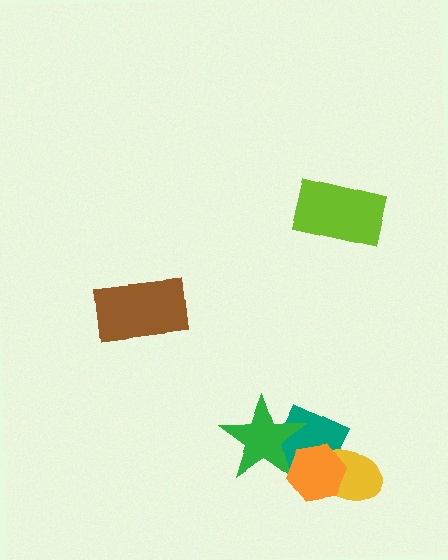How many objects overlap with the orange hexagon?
3 objects overlap with the orange hexagon.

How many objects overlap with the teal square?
3 objects overlap with the teal square.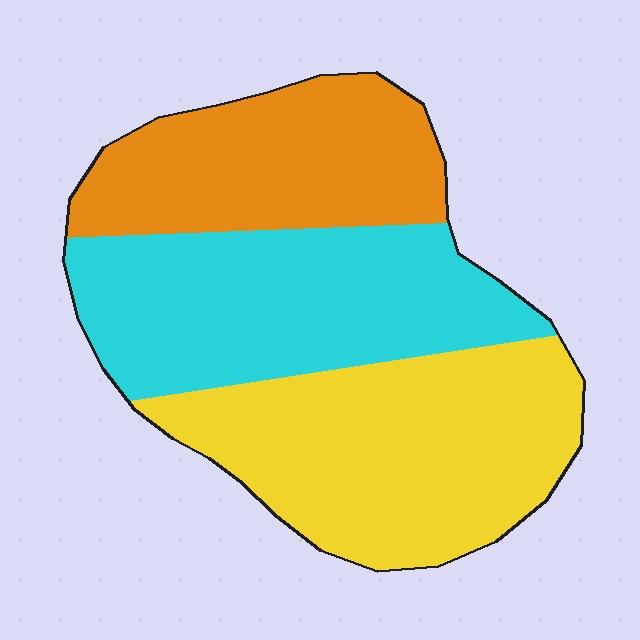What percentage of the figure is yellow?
Yellow covers 38% of the figure.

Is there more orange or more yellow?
Yellow.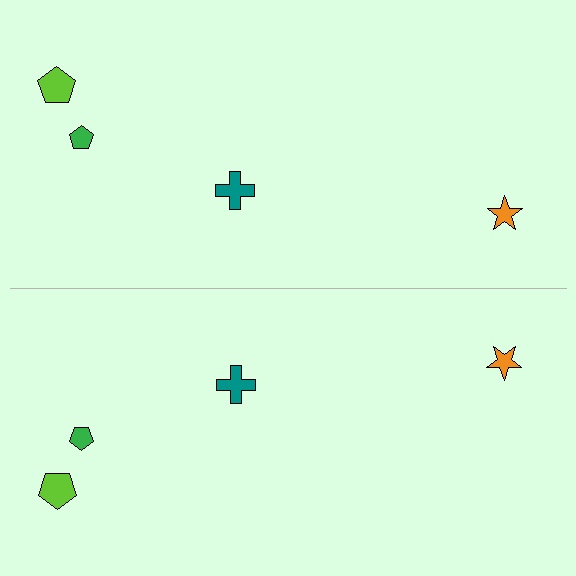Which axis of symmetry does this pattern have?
The pattern has a horizontal axis of symmetry running through the center of the image.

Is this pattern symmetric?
Yes, this pattern has bilateral (reflection) symmetry.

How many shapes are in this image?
There are 8 shapes in this image.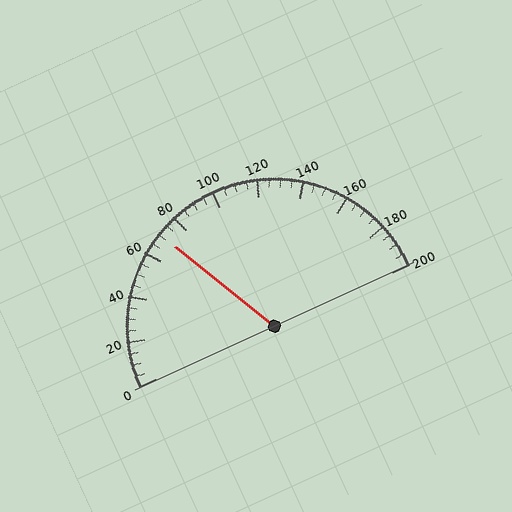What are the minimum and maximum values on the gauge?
The gauge ranges from 0 to 200.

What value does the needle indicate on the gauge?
The needle indicates approximately 70.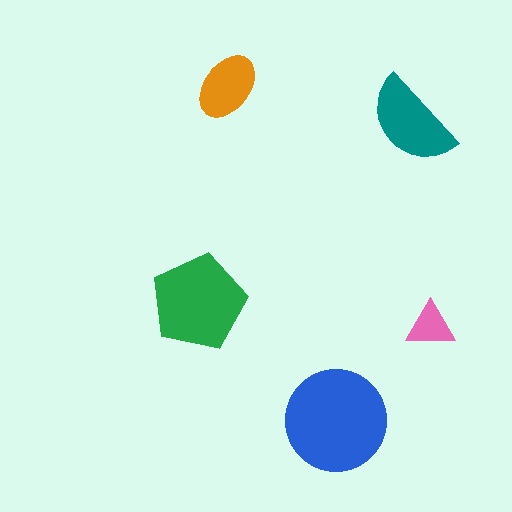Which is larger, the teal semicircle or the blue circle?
The blue circle.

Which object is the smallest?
The pink triangle.